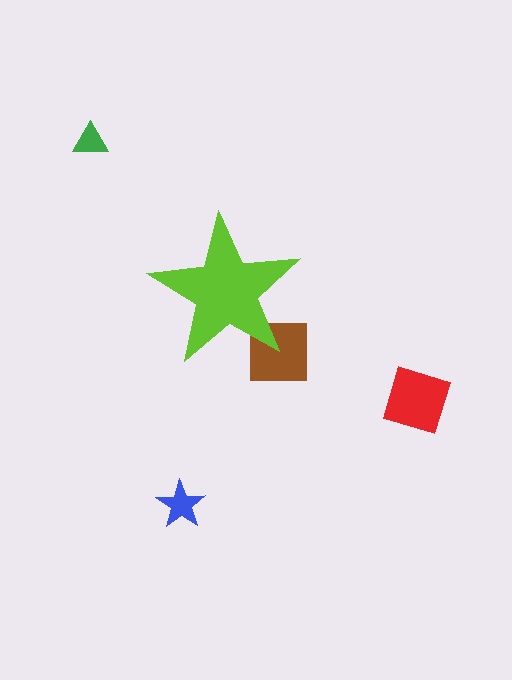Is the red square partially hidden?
No, the red square is fully visible.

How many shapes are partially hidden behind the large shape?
1 shape is partially hidden.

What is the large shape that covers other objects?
A lime star.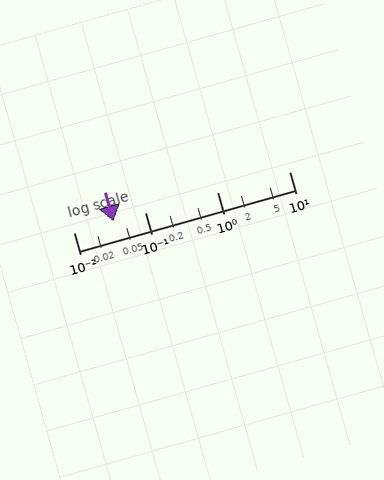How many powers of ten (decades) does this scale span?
The scale spans 3 decades, from 0.01 to 10.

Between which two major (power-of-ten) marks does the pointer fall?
The pointer is between 0.01 and 0.1.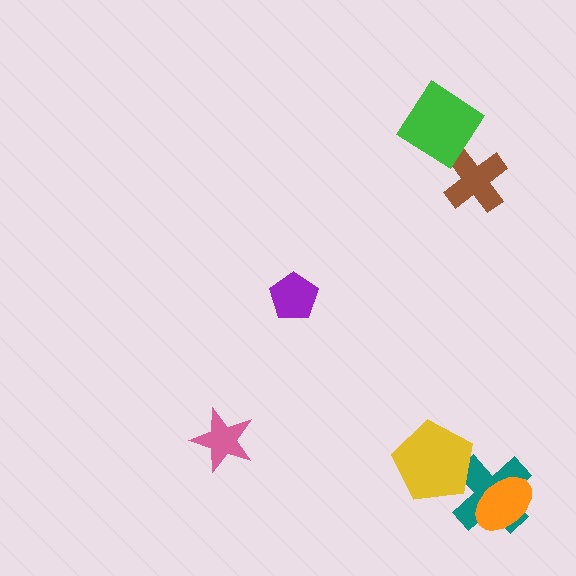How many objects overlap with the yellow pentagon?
1 object overlaps with the yellow pentagon.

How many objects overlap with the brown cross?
0 objects overlap with the brown cross.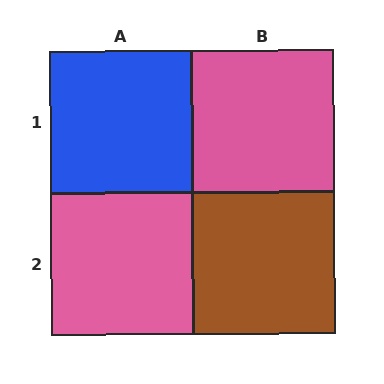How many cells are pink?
2 cells are pink.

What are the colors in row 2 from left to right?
Pink, brown.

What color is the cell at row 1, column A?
Blue.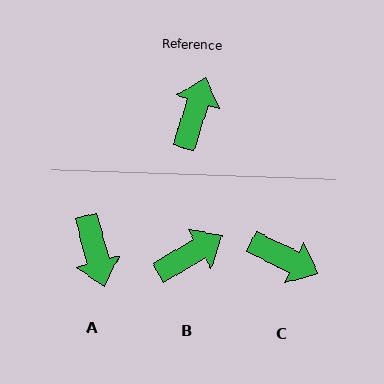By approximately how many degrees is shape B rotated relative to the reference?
Approximately 42 degrees clockwise.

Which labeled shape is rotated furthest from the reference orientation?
A, about 148 degrees away.